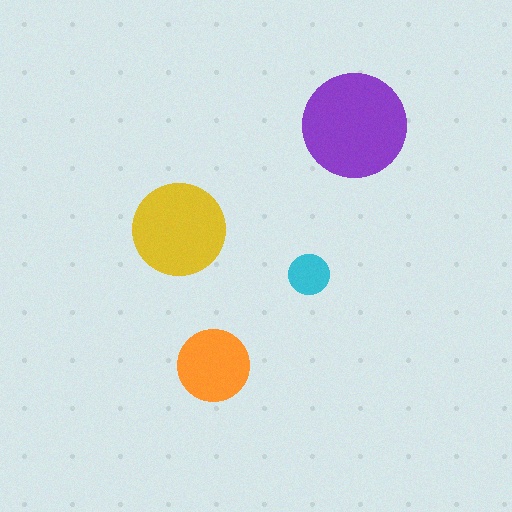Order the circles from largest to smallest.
the purple one, the yellow one, the orange one, the cyan one.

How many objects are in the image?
There are 4 objects in the image.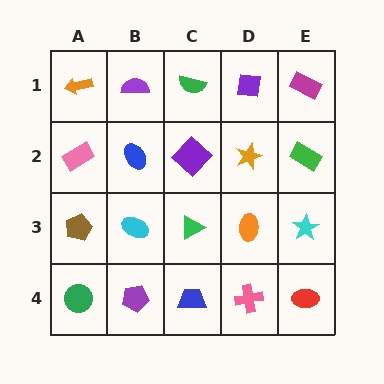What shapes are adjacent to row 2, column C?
A green semicircle (row 1, column C), a green triangle (row 3, column C), a blue ellipse (row 2, column B), an orange star (row 2, column D).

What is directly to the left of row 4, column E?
A pink cross.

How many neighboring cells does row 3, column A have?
3.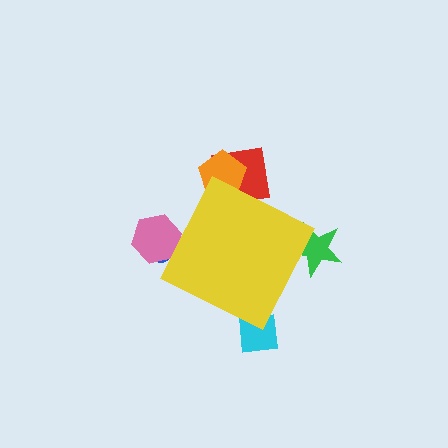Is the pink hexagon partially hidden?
Yes, the pink hexagon is partially hidden behind the yellow diamond.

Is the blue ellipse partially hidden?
Yes, the blue ellipse is partially hidden behind the yellow diamond.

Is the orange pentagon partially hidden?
Yes, the orange pentagon is partially hidden behind the yellow diamond.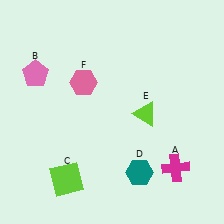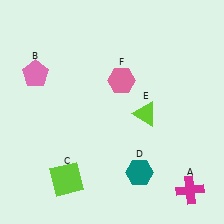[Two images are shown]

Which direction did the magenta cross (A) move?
The magenta cross (A) moved down.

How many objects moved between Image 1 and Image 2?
2 objects moved between the two images.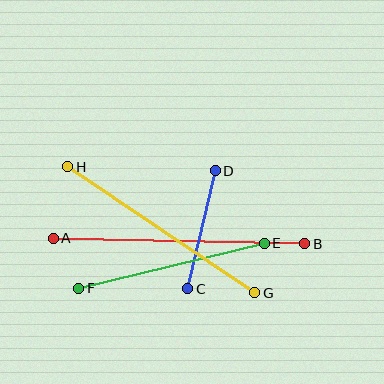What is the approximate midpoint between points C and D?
The midpoint is at approximately (202, 230) pixels.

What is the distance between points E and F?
The distance is approximately 191 pixels.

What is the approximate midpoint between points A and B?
The midpoint is at approximately (179, 241) pixels.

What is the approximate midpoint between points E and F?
The midpoint is at approximately (172, 266) pixels.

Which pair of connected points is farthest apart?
Points A and B are farthest apart.